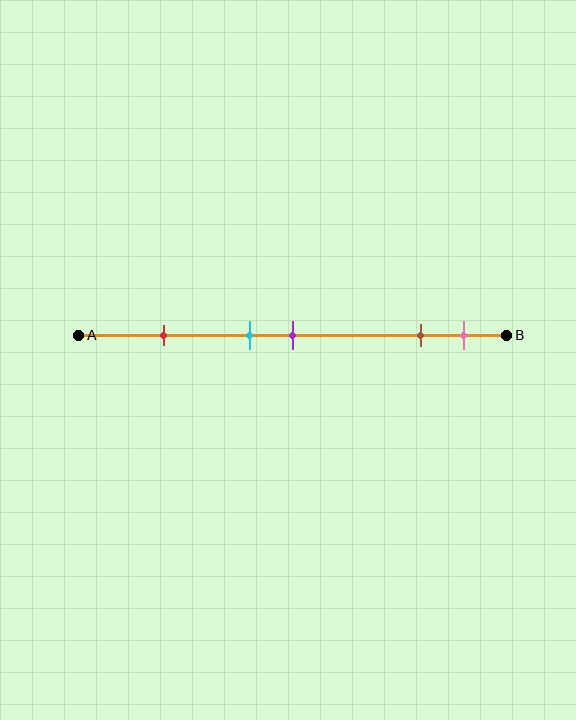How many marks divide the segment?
There are 5 marks dividing the segment.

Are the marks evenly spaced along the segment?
No, the marks are not evenly spaced.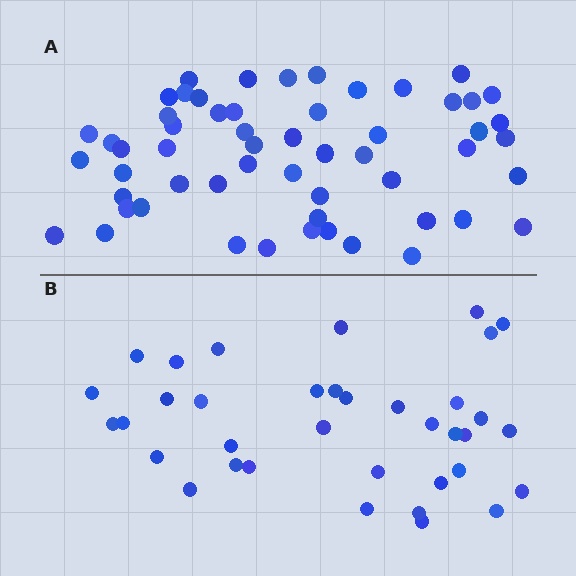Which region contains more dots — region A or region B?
Region A (the top region) has more dots.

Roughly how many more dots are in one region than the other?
Region A has approximately 20 more dots than region B.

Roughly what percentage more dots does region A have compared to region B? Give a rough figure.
About 55% more.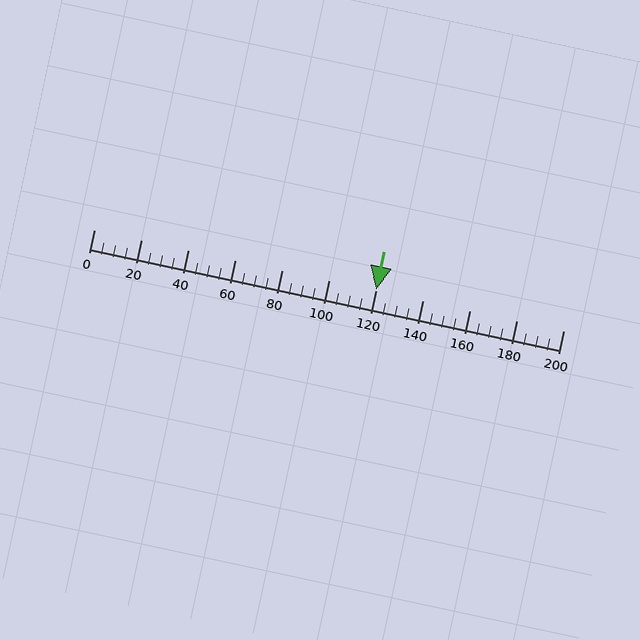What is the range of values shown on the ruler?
The ruler shows values from 0 to 200.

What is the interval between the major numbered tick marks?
The major tick marks are spaced 20 units apart.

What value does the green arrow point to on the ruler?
The green arrow points to approximately 120.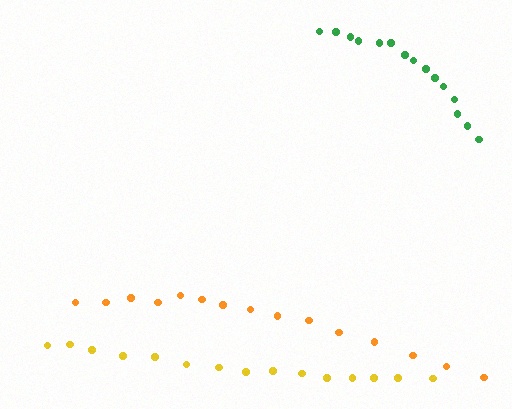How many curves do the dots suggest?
There are 3 distinct paths.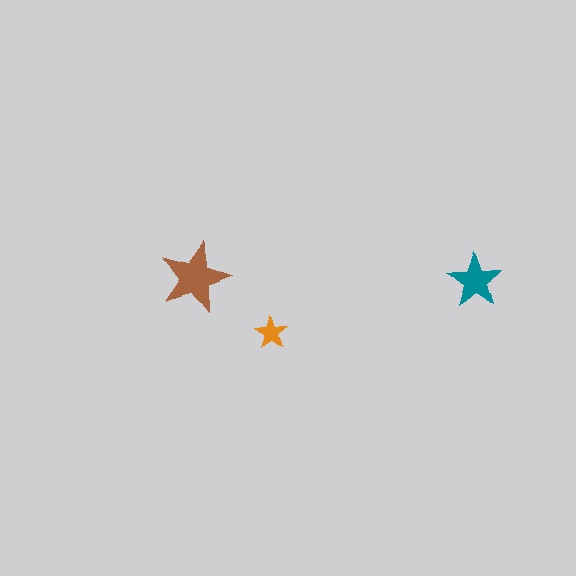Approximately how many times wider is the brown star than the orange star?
About 2 times wider.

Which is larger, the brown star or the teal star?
The brown one.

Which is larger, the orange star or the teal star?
The teal one.